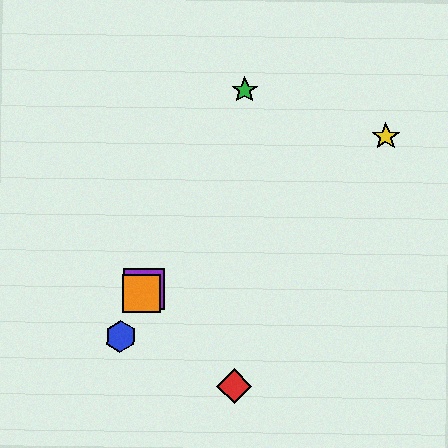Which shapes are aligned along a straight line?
The blue hexagon, the green star, the purple square, the orange square are aligned along a straight line.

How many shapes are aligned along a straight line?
4 shapes (the blue hexagon, the green star, the purple square, the orange square) are aligned along a straight line.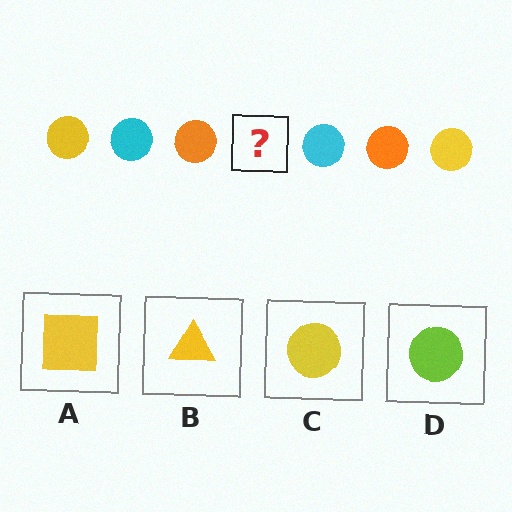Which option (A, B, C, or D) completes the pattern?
C.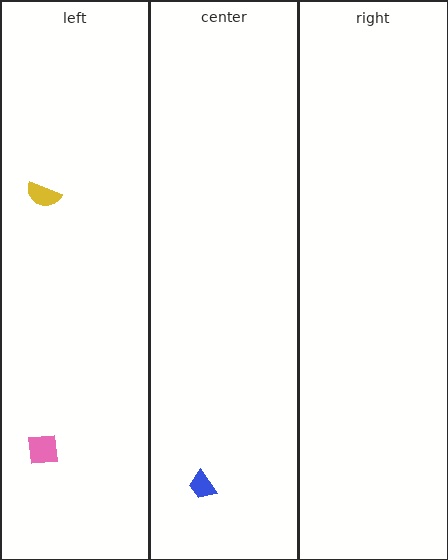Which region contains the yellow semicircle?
The left region.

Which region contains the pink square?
The left region.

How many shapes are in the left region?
2.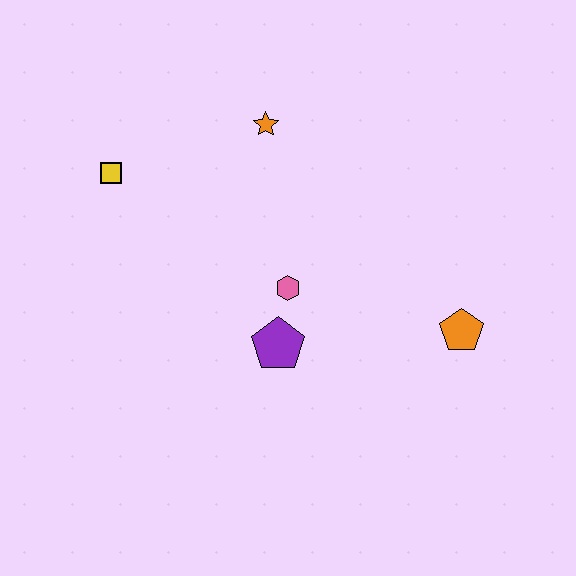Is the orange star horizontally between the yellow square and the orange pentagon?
Yes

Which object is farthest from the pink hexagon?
The yellow square is farthest from the pink hexagon.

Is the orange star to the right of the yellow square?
Yes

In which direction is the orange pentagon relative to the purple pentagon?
The orange pentagon is to the right of the purple pentagon.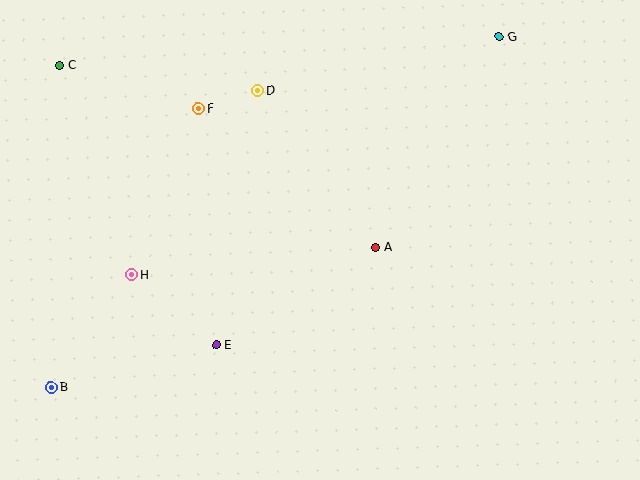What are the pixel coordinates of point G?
Point G is at (499, 37).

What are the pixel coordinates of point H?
Point H is at (132, 275).